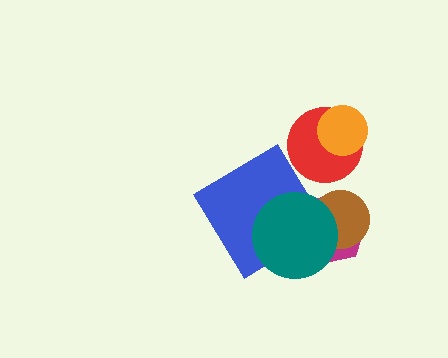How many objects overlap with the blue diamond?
2 objects overlap with the blue diamond.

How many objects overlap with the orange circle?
1 object overlaps with the orange circle.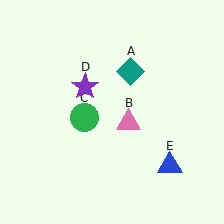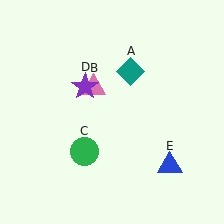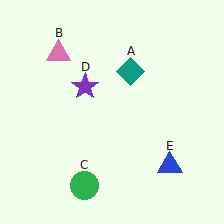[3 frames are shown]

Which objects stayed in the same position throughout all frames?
Teal diamond (object A) and purple star (object D) and blue triangle (object E) remained stationary.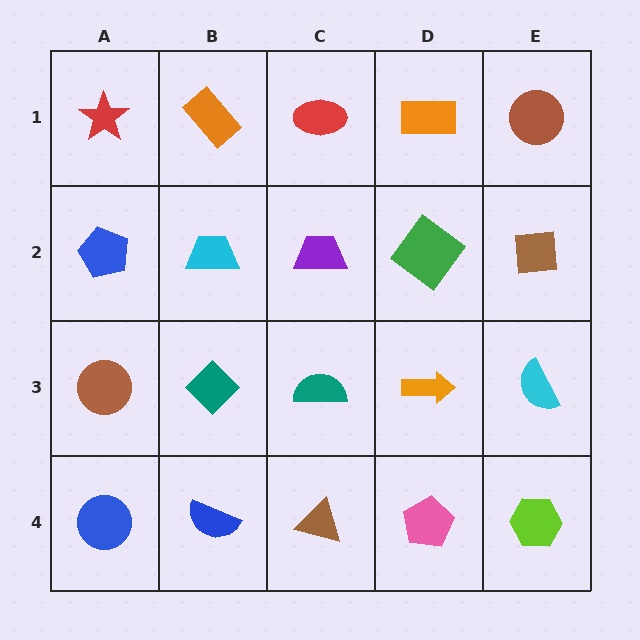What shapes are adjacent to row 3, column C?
A purple trapezoid (row 2, column C), a brown triangle (row 4, column C), a teal diamond (row 3, column B), an orange arrow (row 3, column D).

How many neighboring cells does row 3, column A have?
3.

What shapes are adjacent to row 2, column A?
A red star (row 1, column A), a brown circle (row 3, column A), a cyan trapezoid (row 2, column B).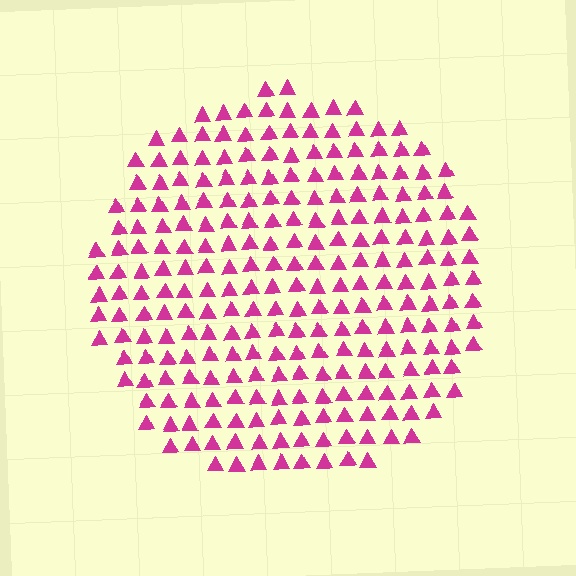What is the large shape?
The large shape is a circle.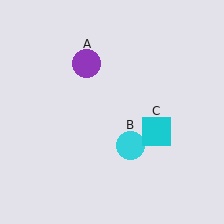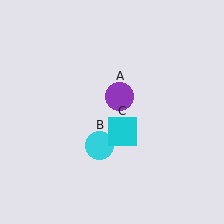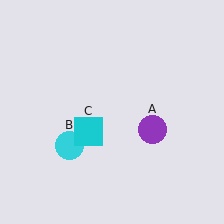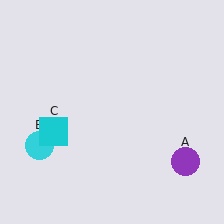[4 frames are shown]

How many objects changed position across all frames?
3 objects changed position: purple circle (object A), cyan circle (object B), cyan square (object C).